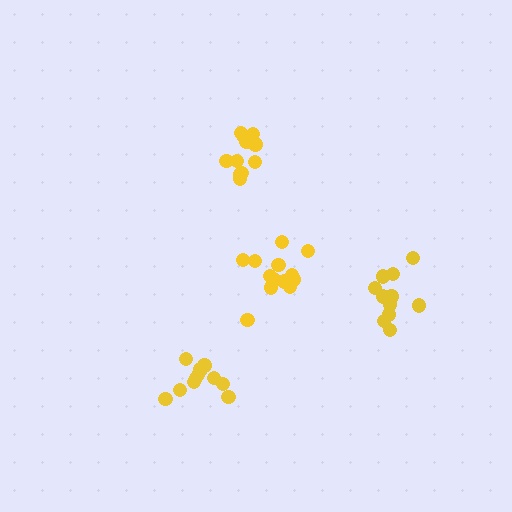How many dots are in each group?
Group 1: 13 dots, Group 2: 12 dots, Group 3: 12 dots, Group 4: 11 dots (48 total).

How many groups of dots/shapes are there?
There are 4 groups.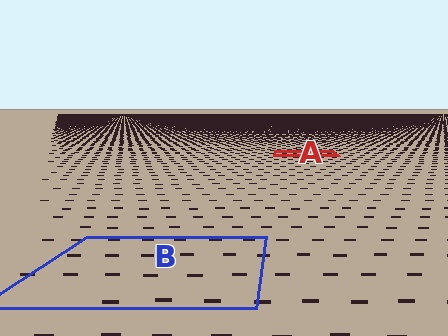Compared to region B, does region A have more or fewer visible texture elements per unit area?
Region A has more texture elements per unit area — they are packed more densely because it is farther away.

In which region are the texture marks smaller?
The texture marks are smaller in region A, because it is farther away.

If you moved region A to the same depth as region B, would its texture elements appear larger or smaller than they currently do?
They would appear larger. At a closer depth, the same texture elements are projected at a bigger on-screen size.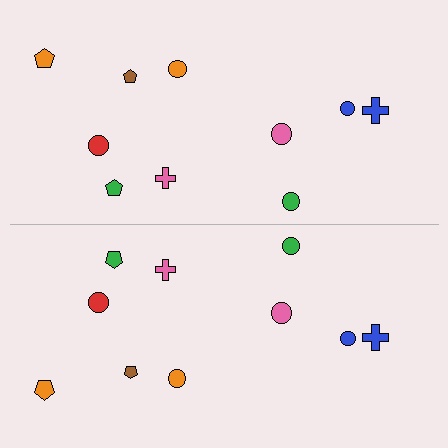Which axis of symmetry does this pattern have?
The pattern has a horizontal axis of symmetry running through the center of the image.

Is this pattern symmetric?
Yes, this pattern has bilateral (reflection) symmetry.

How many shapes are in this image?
There are 20 shapes in this image.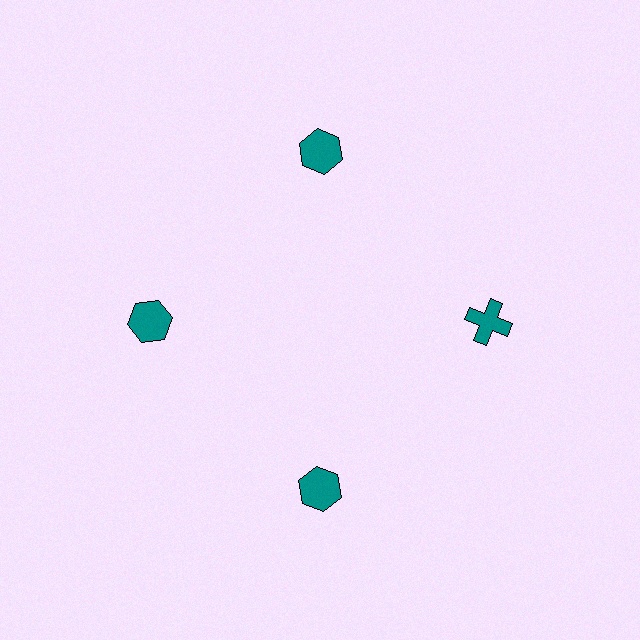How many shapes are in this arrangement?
There are 4 shapes arranged in a ring pattern.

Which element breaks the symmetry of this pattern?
The teal cross at roughly the 3 o'clock position breaks the symmetry. All other shapes are teal hexagons.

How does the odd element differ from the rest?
It has a different shape: cross instead of hexagon.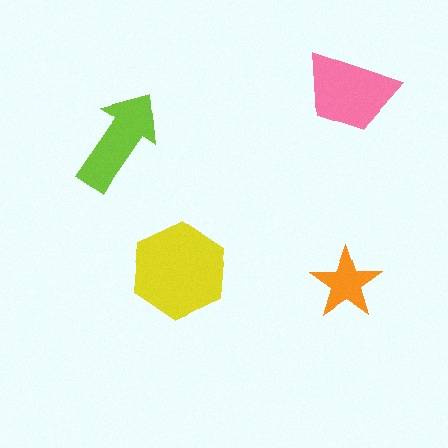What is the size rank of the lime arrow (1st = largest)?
3rd.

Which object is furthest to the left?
The lime arrow is leftmost.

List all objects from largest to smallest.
The yellow hexagon, the pink trapezoid, the lime arrow, the orange star.